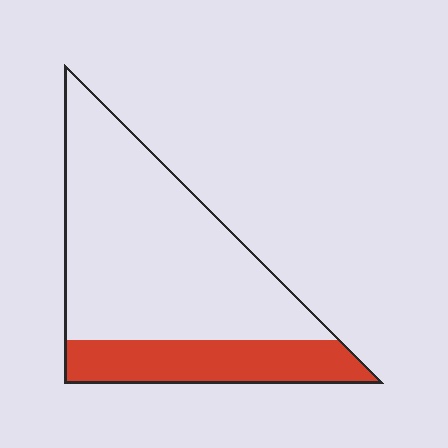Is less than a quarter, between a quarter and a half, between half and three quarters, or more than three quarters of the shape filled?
Between a quarter and a half.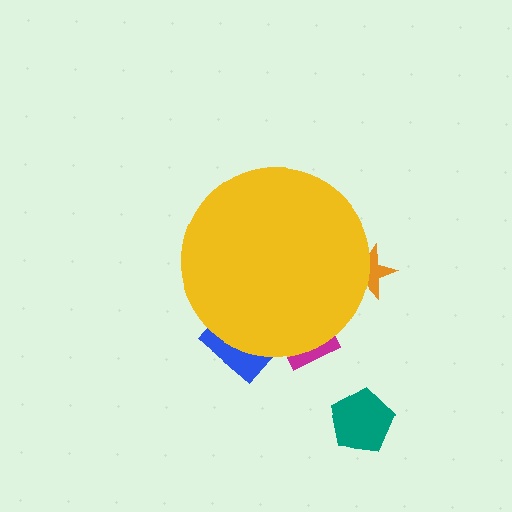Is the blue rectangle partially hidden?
Yes, the blue rectangle is partially hidden behind the yellow circle.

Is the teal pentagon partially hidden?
No, the teal pentagon is fully visible.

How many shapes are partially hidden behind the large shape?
3 shapes are partially hidden.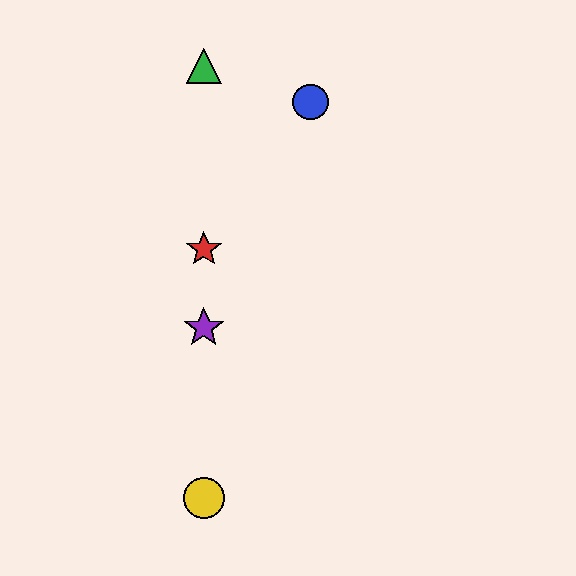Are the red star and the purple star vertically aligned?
Yes, both are at x≈204.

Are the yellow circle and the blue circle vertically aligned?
No, the yellow circle is at x≈204 and the blue circle is at x≈311.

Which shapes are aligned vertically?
The red star, the green triangle, the yellow circle, the purple star are aligned vertically.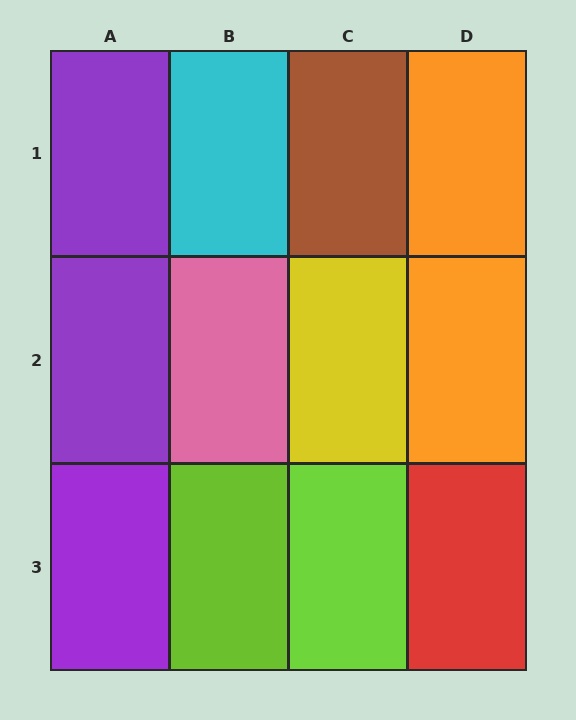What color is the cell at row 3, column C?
Lime.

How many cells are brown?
1 cell is brown.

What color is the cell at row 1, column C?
Brown.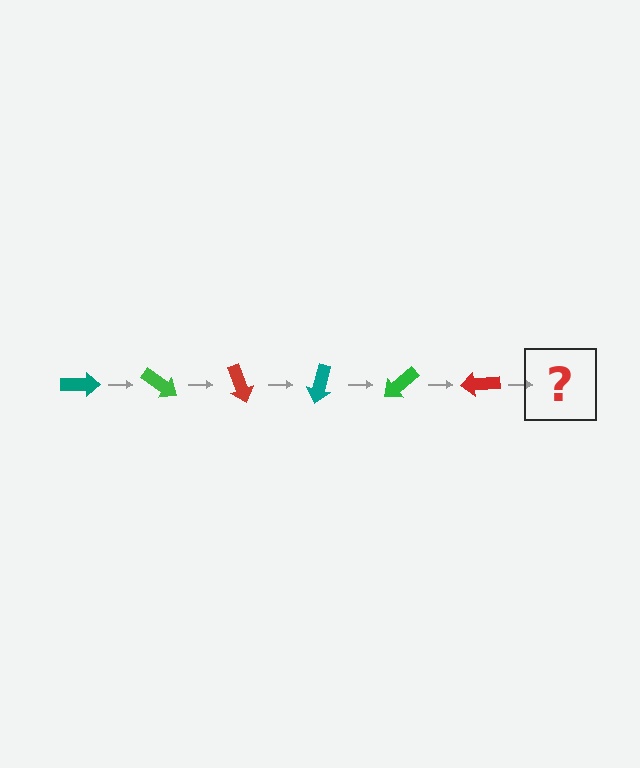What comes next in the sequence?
The next element should be a teal arrow, rotated 210 degrees from the start.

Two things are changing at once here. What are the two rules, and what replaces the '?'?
The two rules are that it rotates 35 degrees each step and the color cycles through teal, green, and red. The '?' should be a teal arrow, rotated 210 degrees from the start.